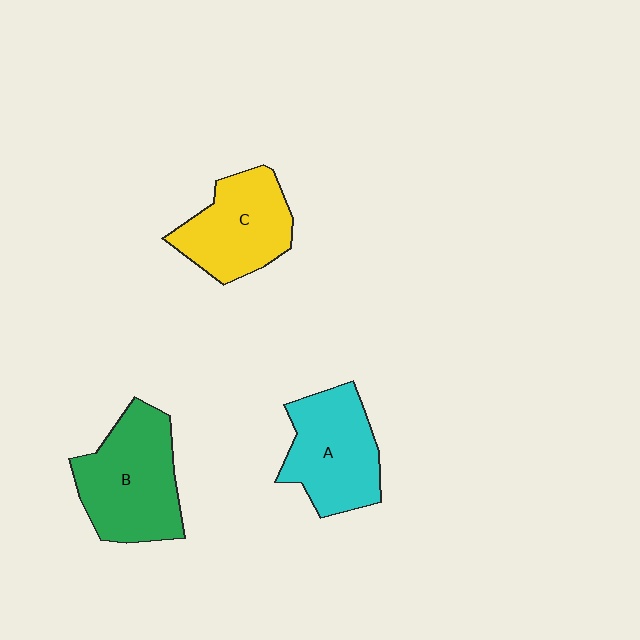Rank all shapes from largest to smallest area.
From largest to smallest: B (green), A (cyan), C (yellow).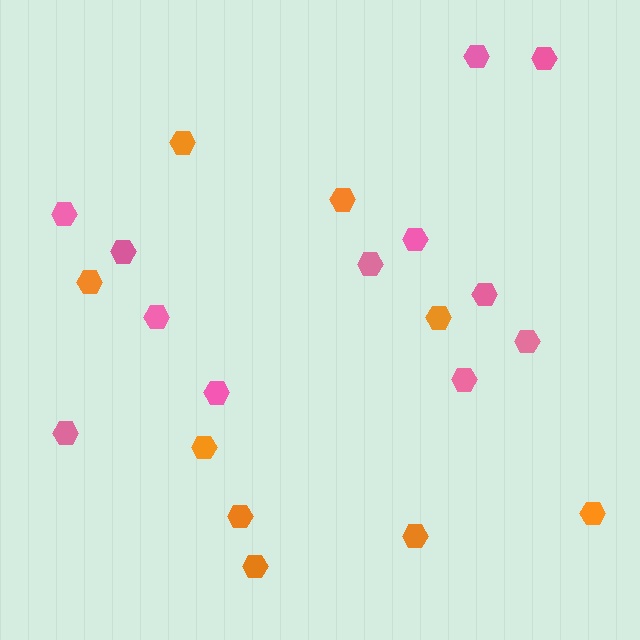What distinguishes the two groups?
There are 2 groups: one group of pink hexagons (12) and one group of orange hexagons (9).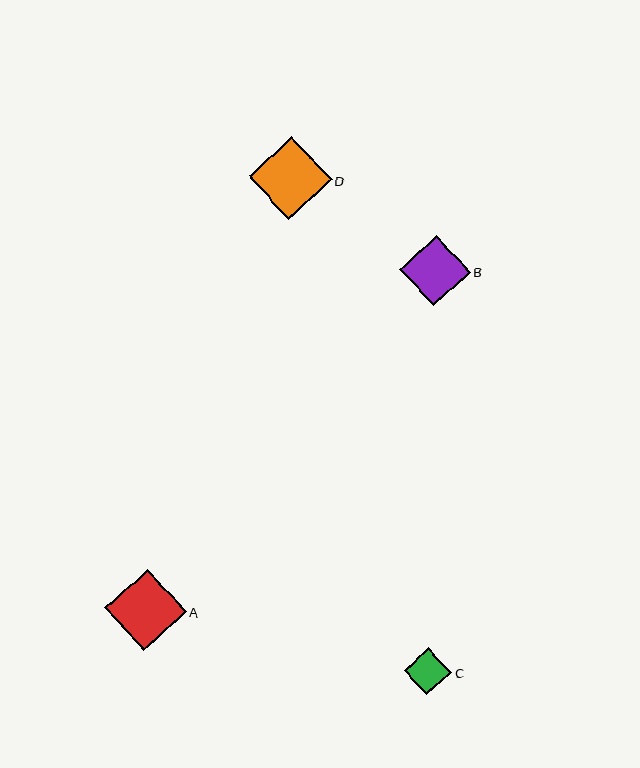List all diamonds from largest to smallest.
From largest to smallest: D, A, B, C.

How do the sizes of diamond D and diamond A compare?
Diamond D and diamond A are approximately the same size.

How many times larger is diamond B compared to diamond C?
Diamond B is approximately 1.5 times the size of diamond C.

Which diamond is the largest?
Diamond D is the largest with a size of approximately 83 pixels.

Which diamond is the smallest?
Diamond C is the smallest with a size of approximately 47 pixels.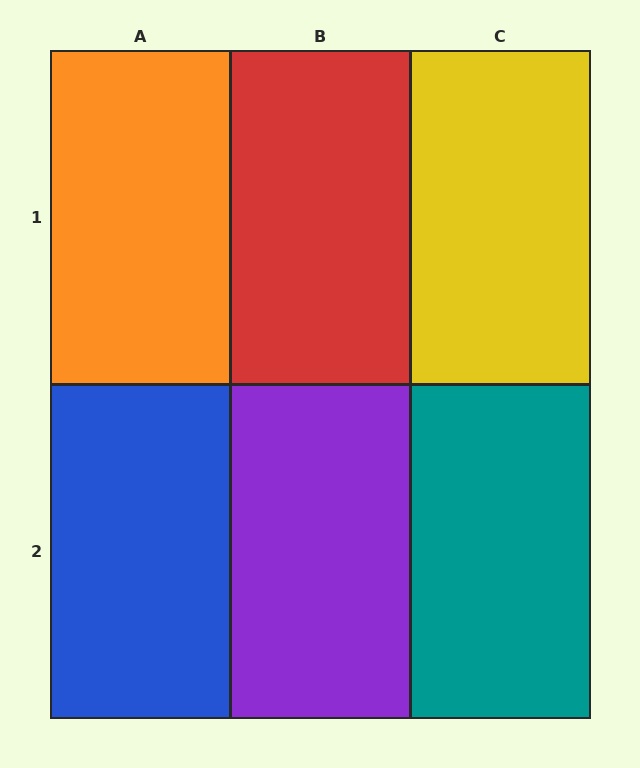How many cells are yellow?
1 cell is yellow.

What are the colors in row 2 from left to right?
Blue, purple, teal.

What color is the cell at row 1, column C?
Yellow.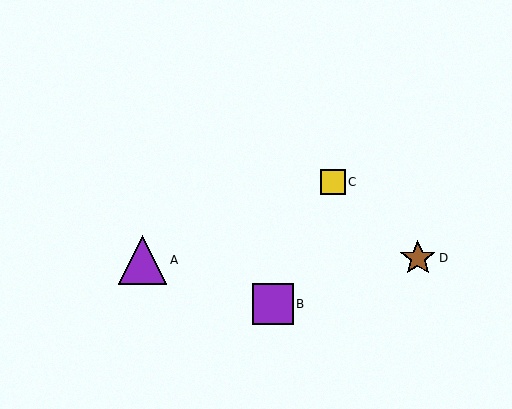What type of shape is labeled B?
Shape B is a purple square.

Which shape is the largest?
The purple triangle (labeled A) is the largest.